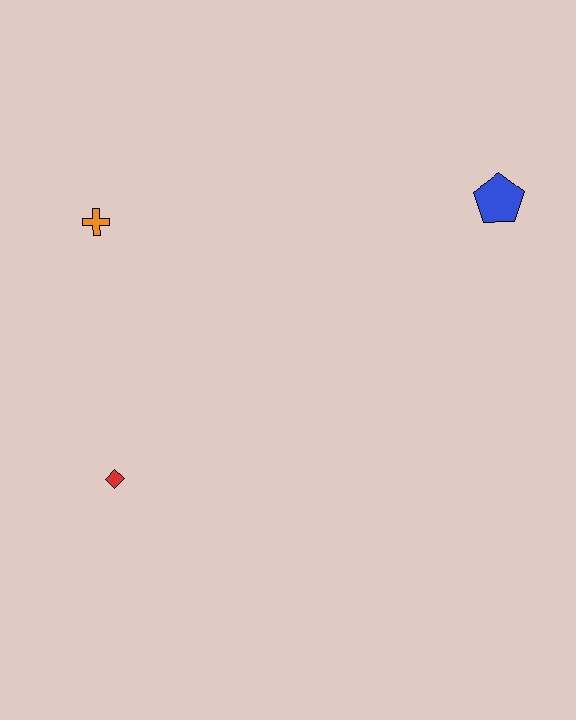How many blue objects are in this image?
There is 1 blue object.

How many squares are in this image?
There are no squares.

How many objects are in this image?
There are 3 objects.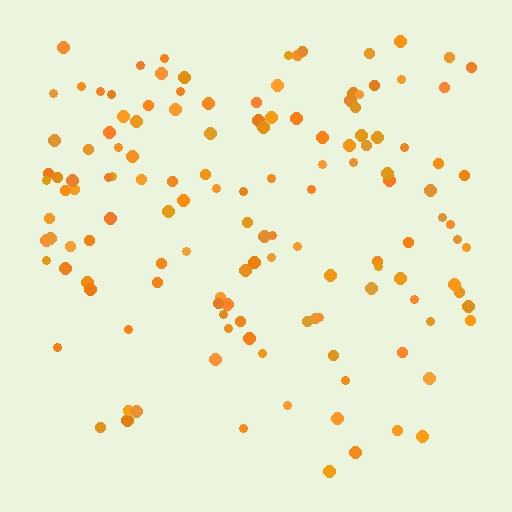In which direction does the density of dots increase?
From bottom to top, with the top side densest.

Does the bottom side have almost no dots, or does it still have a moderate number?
Still a moderate number, just noticeably fewer than the top.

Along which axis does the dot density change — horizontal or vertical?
Vertical.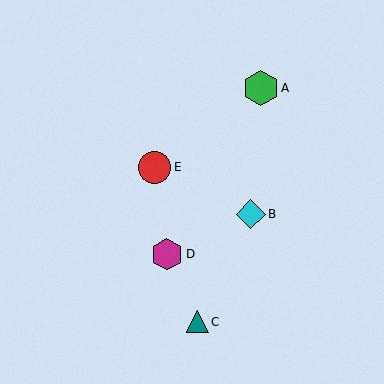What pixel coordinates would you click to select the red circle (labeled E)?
Click at (155, 167) to select the red circle E.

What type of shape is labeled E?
Shape E is a red circle.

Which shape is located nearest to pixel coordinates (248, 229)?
The cyan diamond (labeled B) at (251, 214) is nearest to that location.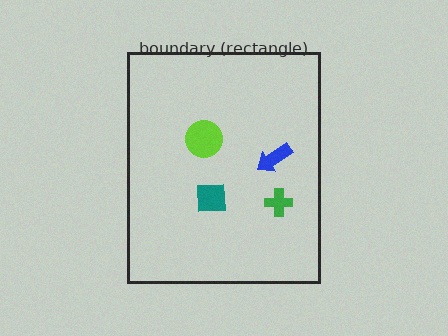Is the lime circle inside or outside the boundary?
Inside.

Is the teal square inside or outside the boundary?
Inside.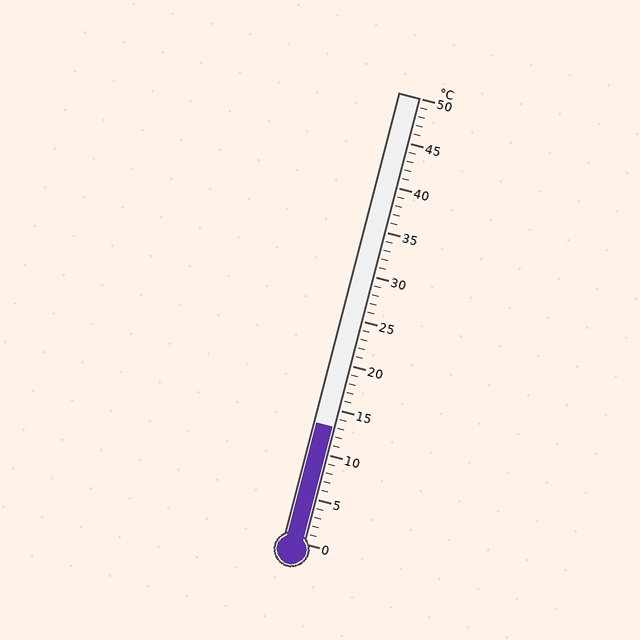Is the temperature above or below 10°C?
The temperature is above 10°C.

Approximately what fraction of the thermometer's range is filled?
The thermometer is filled to approximately 25% of its range.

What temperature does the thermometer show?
The thermometer shows approximately 13°C.